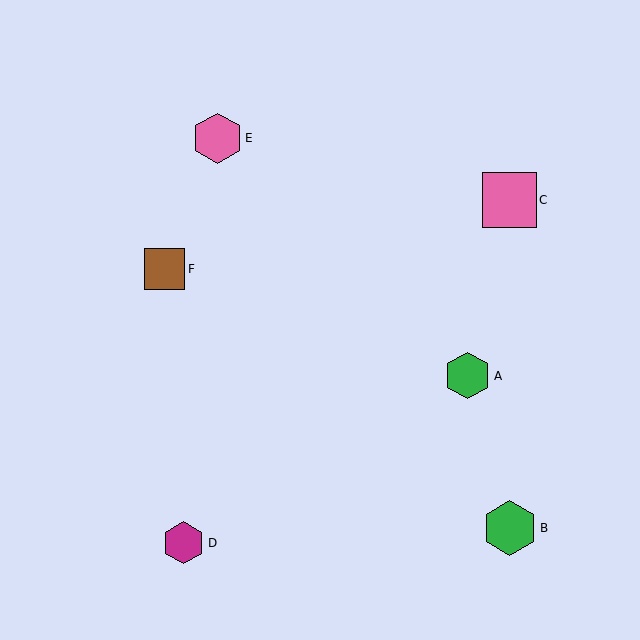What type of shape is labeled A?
Shape A is a green hexagon.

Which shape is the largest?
The green hexagon (labeled B) is the largest.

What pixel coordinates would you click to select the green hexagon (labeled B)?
Click at (510, 528) to select the green hexagon B.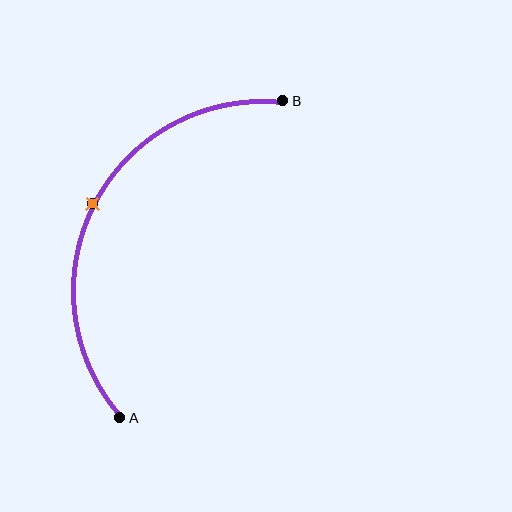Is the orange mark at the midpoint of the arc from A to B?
Yes. The orange mark lies on the arc at equal arc-length from both A and B — it is the arc midpoint.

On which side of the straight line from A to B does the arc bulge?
The arc bulges to the left of the straight line connecting A and B.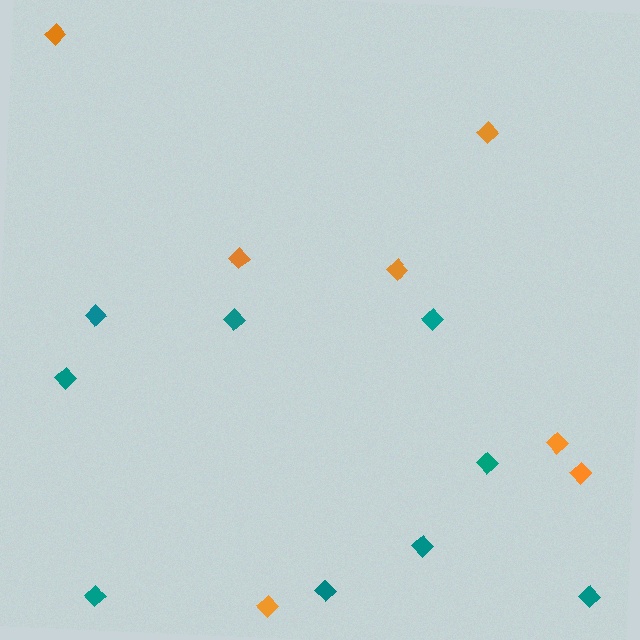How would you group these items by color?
There are 2 groups: one group of teal diamonds (9) and one group of orange diamonds (7).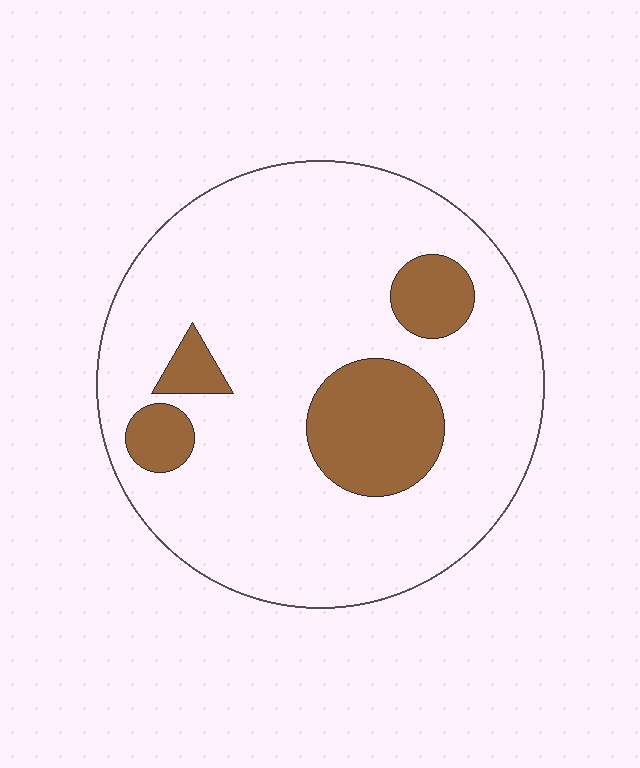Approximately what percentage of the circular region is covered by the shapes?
Approximately 15%.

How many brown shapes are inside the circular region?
4.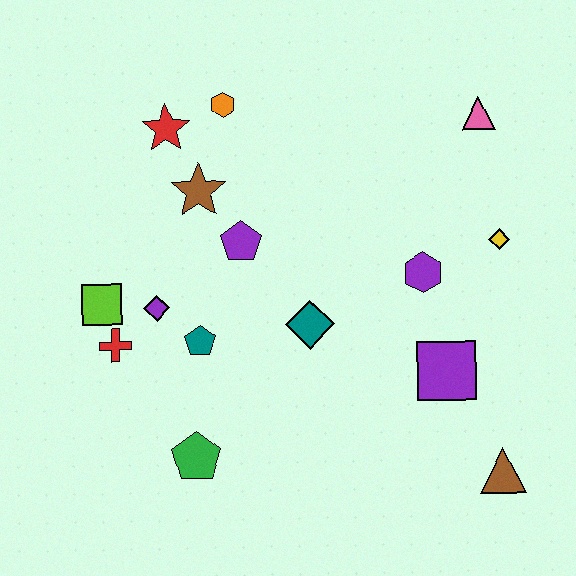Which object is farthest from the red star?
The brown triangle is farthest from the red star.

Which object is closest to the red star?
The orange hexagon is closest to the red star.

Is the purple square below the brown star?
Yes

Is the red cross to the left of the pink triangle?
Yes